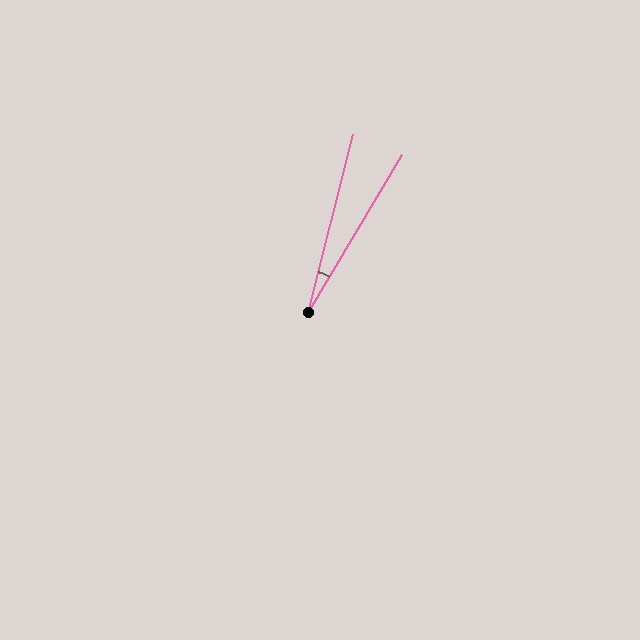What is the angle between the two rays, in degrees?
Approximately 17 degrees.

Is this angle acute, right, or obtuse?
It is acute.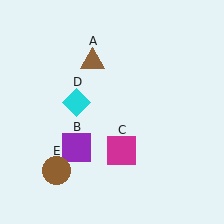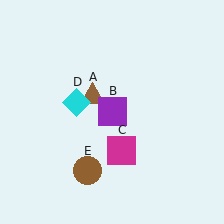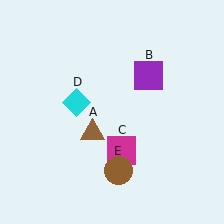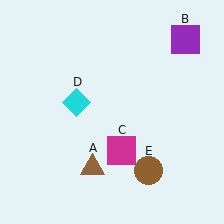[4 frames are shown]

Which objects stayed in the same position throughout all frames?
Magenta square (object C) and cyan diamond (object D) remained stationary.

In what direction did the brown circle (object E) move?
The brown circle (object E) moved right.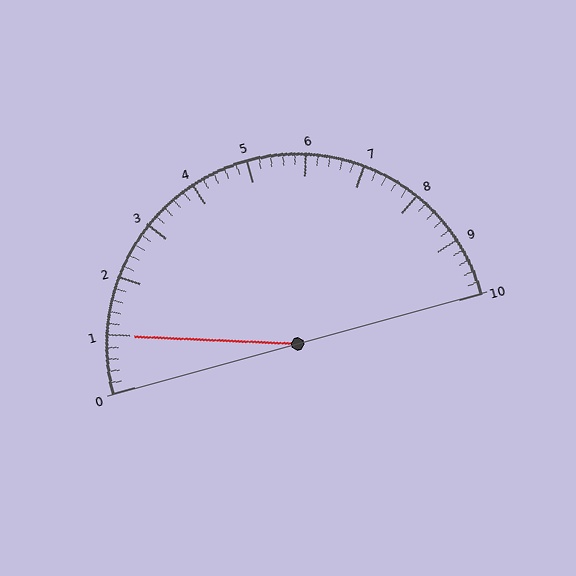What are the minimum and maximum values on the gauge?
The gauge ranges from 0 to 10.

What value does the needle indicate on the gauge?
The needle indicates approximately 1.0.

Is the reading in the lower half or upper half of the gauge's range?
The reading is in the lower half of the range (0 to 10).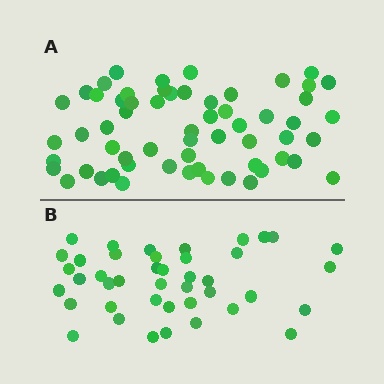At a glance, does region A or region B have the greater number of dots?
Region A (the top region) has more dots.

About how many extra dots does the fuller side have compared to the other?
Region A has approximately 20 more dots than region B.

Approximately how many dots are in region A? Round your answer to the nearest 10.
About 60 dots.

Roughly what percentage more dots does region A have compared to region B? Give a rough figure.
About 45% more.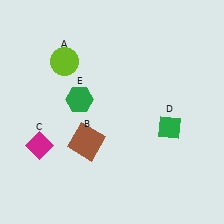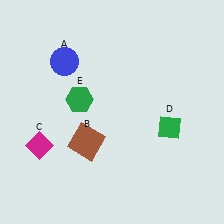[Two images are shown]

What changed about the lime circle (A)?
In Image 1, A is lime. In Image 2, it changed to blue.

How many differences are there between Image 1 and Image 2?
There is 1 difference between the two images.